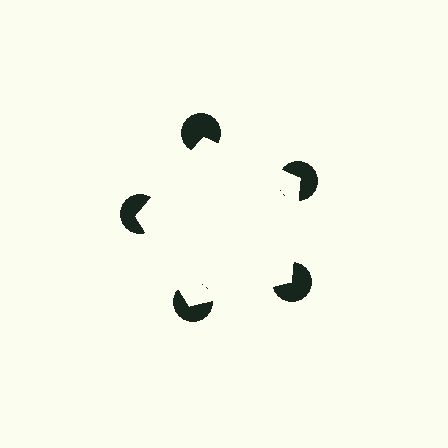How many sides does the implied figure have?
5 sides.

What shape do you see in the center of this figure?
An illusory pentagon — its edges are inferred from the aligned wedge cuts in the pac-man discs, not physically drawn.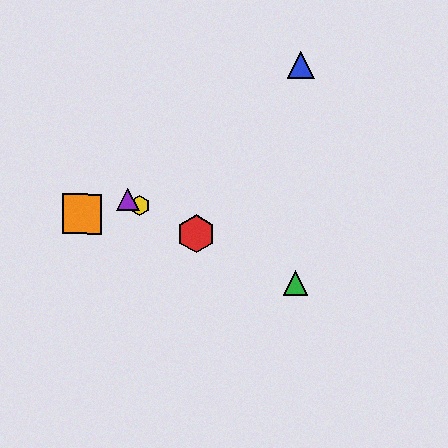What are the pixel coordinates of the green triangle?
The green triangle is at (296, 283).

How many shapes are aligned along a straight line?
4 shapes (the red hexagon, the green triangle, the yellow hexagon, the purple triangle) are aligned along a straight line.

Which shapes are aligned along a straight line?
The red hexagon, the green triangle, the yellow hexagon, the purple triangle are aligned along a straight line.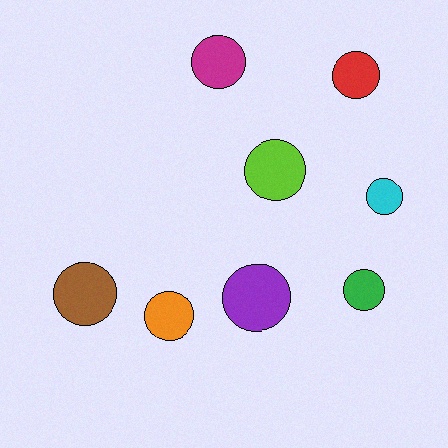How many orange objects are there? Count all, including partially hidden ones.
There is 1 orange object.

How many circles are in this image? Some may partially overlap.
There are 8 circles.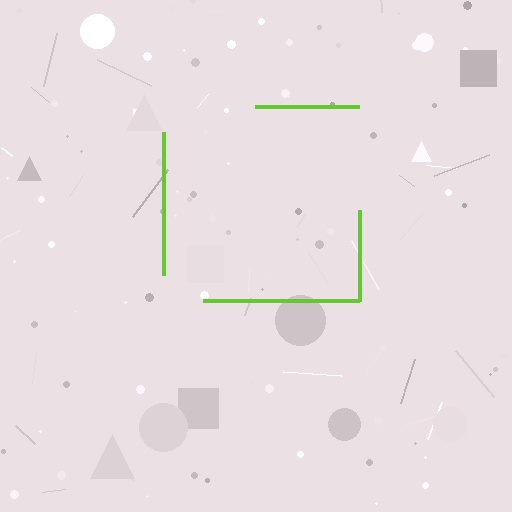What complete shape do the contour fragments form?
The contour fragments form a square.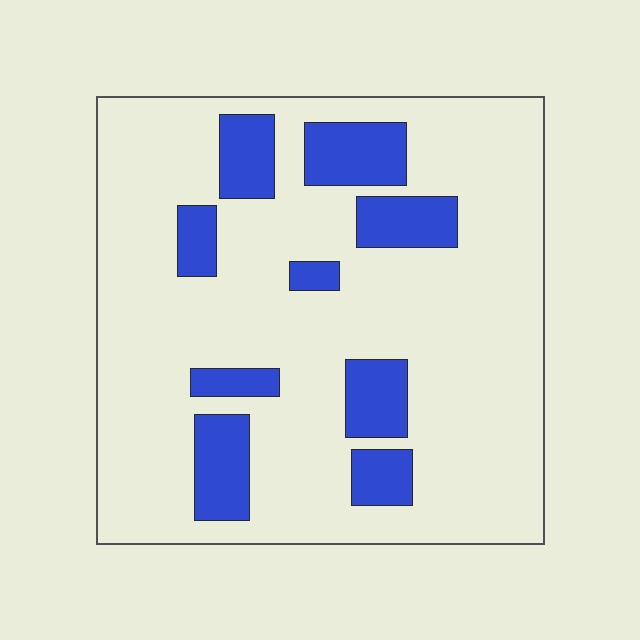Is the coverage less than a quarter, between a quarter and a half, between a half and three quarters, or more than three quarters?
Less than a quarter.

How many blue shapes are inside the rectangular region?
9.